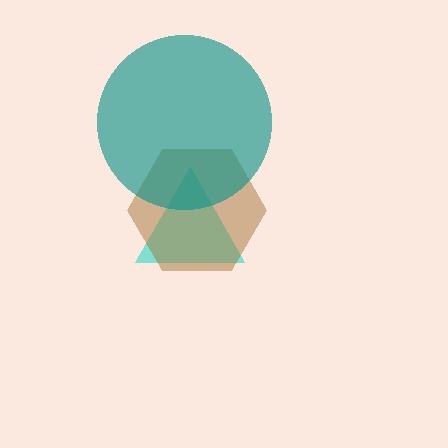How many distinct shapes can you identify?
There are 3 distinct shapes: a cyan triangle, a brown hexagon, a teal circle.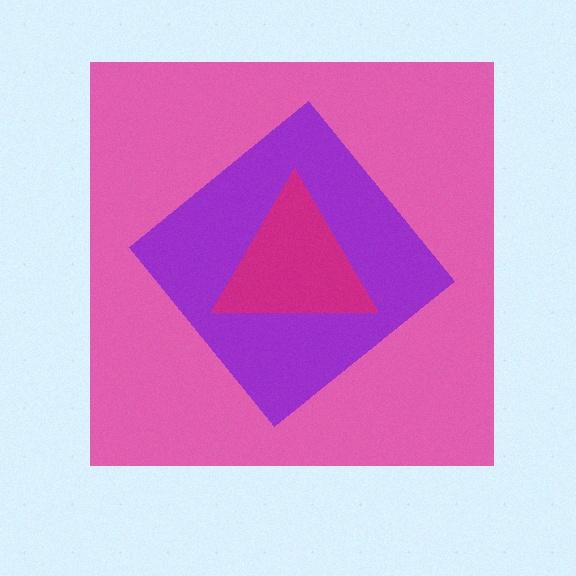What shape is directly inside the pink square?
The purple diamond.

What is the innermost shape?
The magenta triangle.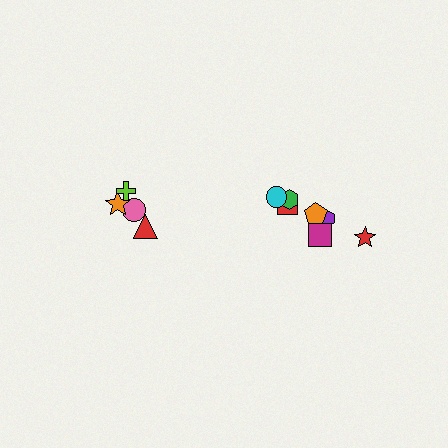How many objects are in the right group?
There are 7 objects.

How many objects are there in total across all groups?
There are 11 objects.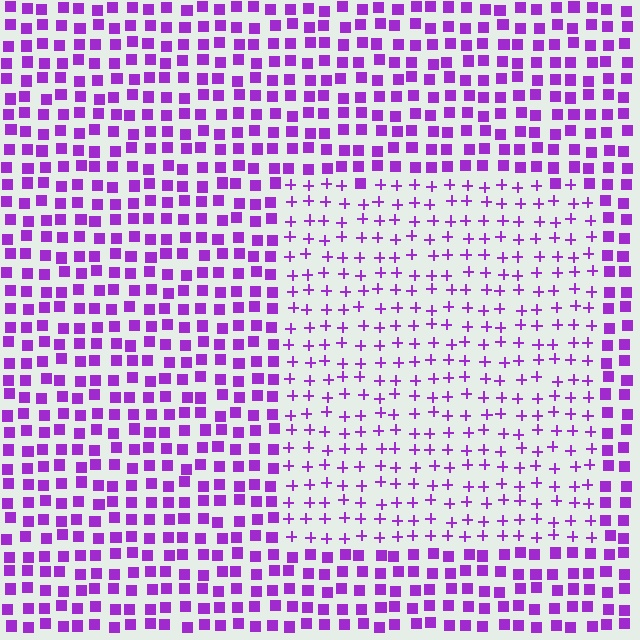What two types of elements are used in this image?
The image uses plus signs inside the rectangle region and squares outside it.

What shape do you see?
I see a rectangle.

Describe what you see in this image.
The image is filled with small purple elements arranged in a uniform grid. A rectangle-shaped region contains plus signs, while the surrounding area contains squares. The boundary is defined purely by the change in element shape.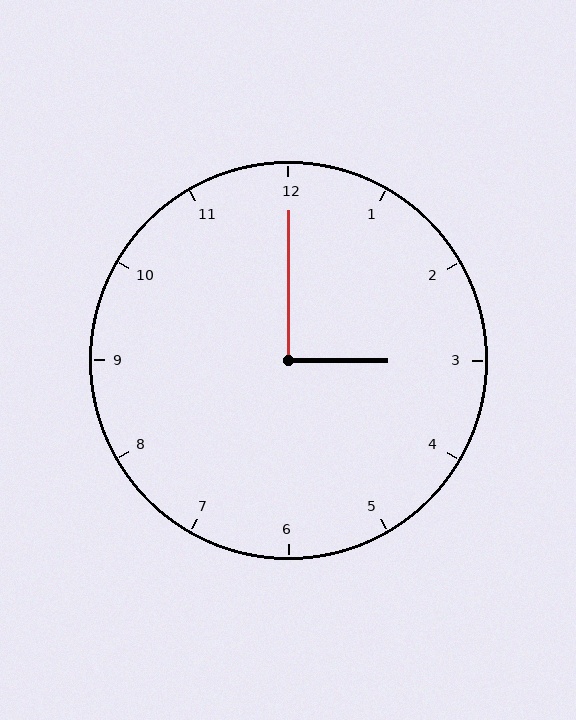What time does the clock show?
3:00.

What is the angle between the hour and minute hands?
Approximately 90 degrees.